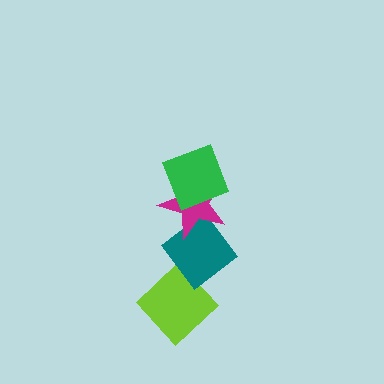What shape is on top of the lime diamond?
The teal diamond is on top of the lime diamond.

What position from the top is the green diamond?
The green diamond is 1st from the top.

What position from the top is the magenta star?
The magenta star is 2nd from the top.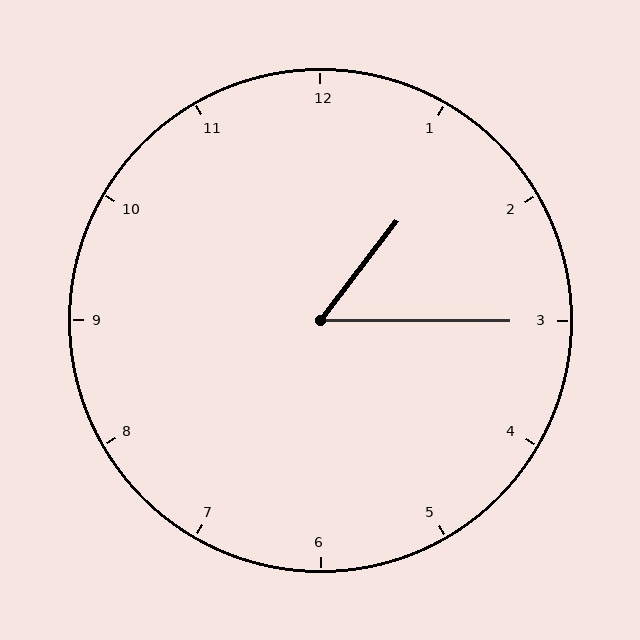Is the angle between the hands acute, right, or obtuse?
It is acute.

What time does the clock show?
1:15.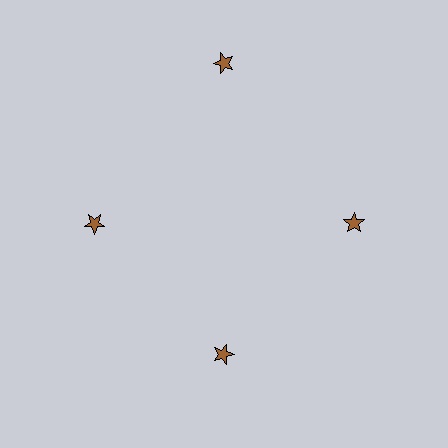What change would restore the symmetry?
The symmetry would be restored by moving it inward, back onto the ring so that all 4 stars sit at equal angles and equal distance from the center.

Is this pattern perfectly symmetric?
No. The 4 brown stars are arranged in a ring, but one element near the 12 o'clock position is pushed outward from the center, breaking the 4-fold rotational symmetry.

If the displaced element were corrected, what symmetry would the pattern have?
It would have 4-fold rotational symmetry — the pattern would map onto itself every 90 degrees.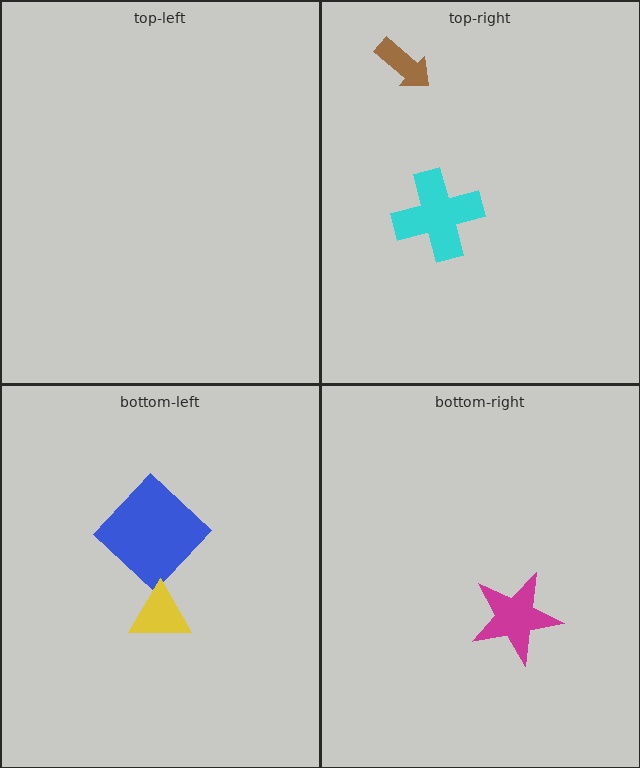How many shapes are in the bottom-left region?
2.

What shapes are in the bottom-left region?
The blue diamond, the yellow triangle.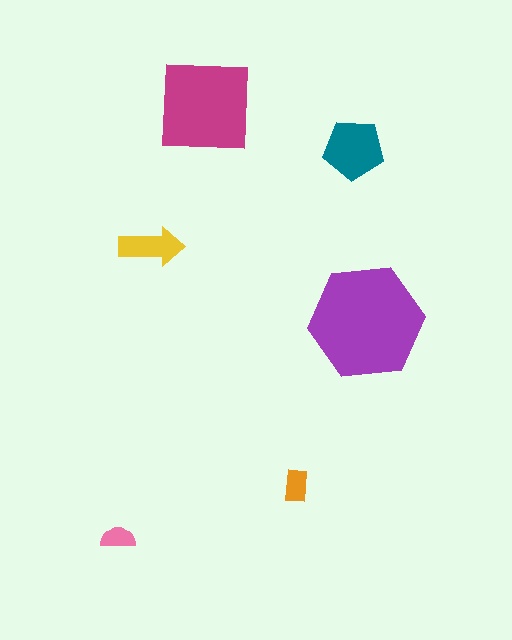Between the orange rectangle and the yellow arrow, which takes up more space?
The yellow arrow.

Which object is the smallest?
The pink semicircle.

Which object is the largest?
The purple hexagon.